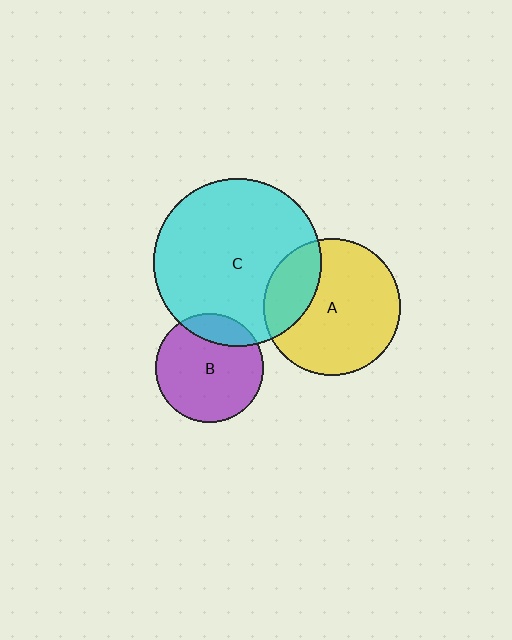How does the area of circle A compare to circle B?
Approximately 1.6 times.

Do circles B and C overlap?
Yes.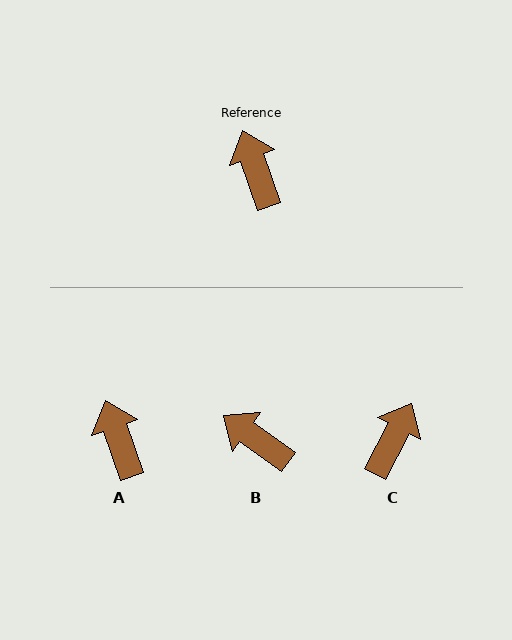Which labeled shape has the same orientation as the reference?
A.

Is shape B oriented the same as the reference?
No, it is off by about 35 degrees.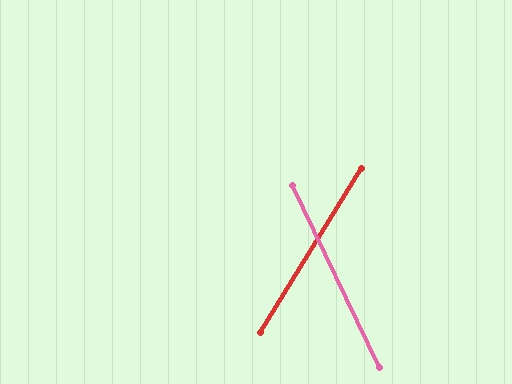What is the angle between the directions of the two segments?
Approximately 57 degrees.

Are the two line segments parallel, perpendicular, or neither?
Neither parallel nor perpendicular — they differ by about 57°.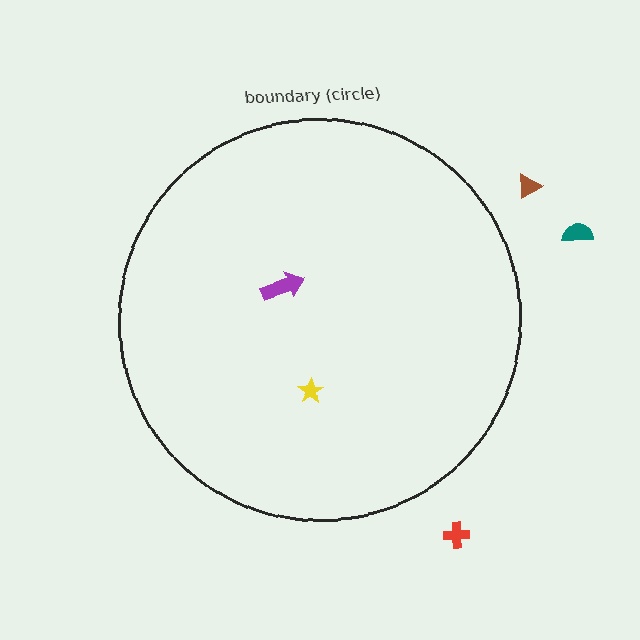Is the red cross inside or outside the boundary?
Outside.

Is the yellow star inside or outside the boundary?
Inside.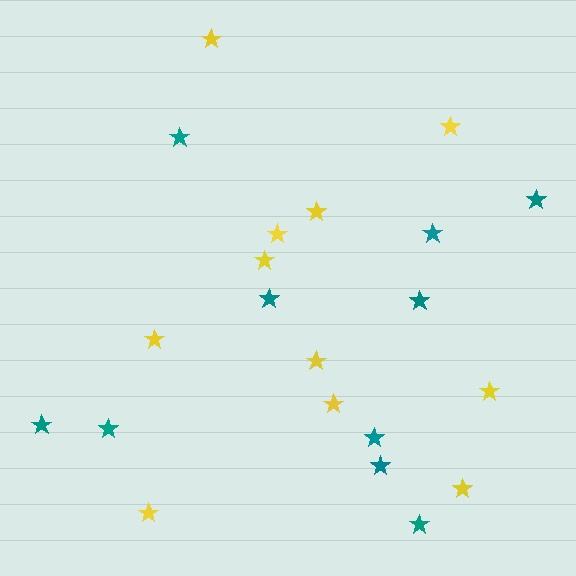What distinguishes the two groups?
There are 2 groups: one group of teal stars (10) and one group of yellow stars (11).